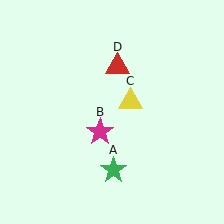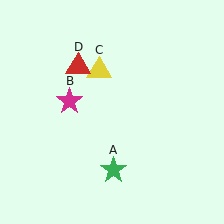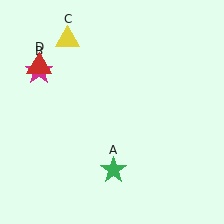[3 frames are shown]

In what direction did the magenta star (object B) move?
The magenta star (object B) moved up and to the left.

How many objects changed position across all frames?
3 objects changed position: magenta star (object B), yellow triangle (object C), red triangle (object D).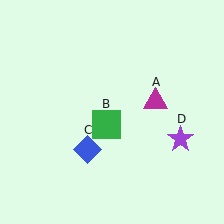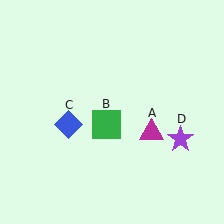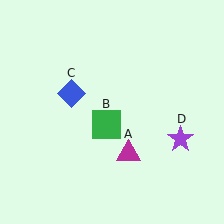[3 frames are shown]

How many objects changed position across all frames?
2 objects changed position: magenta triangle (object A), blue diamond (object C).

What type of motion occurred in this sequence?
The magenta triangle (object A), blue diamond (object C) rotated clockwise around the center of the scene.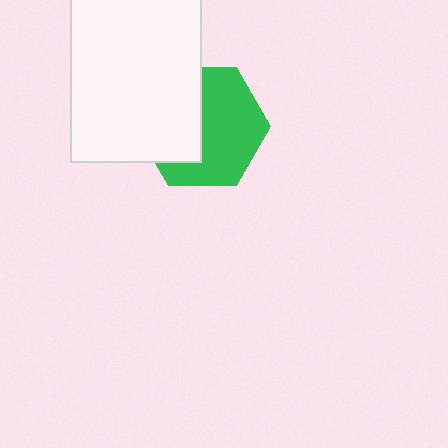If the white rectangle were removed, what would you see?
You would see the complete green hexagon.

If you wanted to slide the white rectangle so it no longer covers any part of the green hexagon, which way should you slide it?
Slide it left — that is the most direct way to separate the two shapes.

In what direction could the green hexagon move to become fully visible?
The green hexagon could move right. That would shift it out from behind the white rectangle entirely.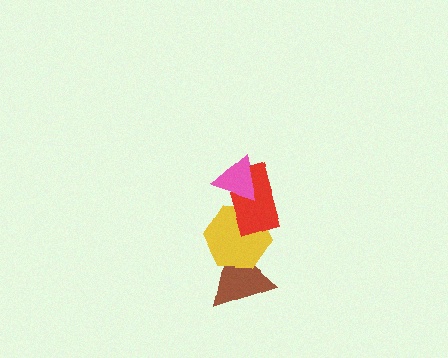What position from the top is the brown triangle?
The brown triangle is 4th from the top.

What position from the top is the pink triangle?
The pink triangle is 1st from the top.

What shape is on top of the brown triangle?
The yellow hexagon is on top of the brown triangle.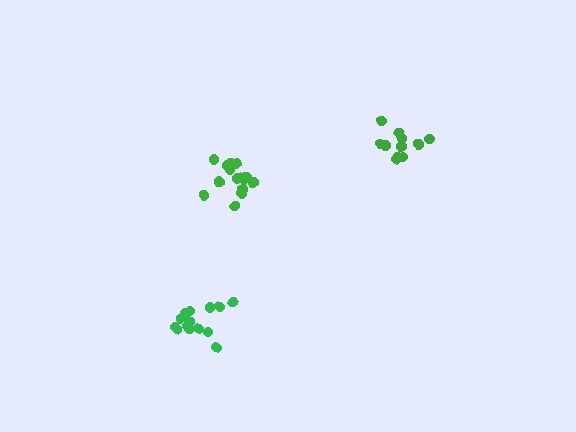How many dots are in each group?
Group 1: 16 dots, Group 2: 14 dots, Group 3: 11 dots (41 total).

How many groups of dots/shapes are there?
There are 3 groups.